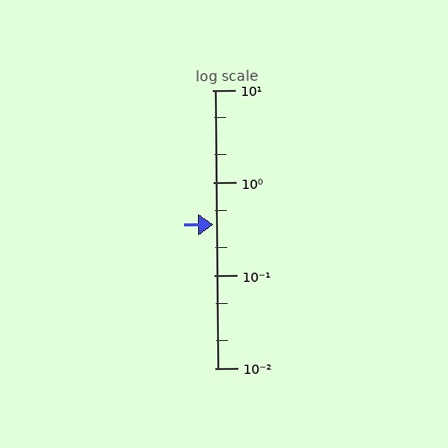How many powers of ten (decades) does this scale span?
The scale spans 3 decades, from 0.01 to 10.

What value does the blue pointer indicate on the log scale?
The pointer indicates approximately 0.35.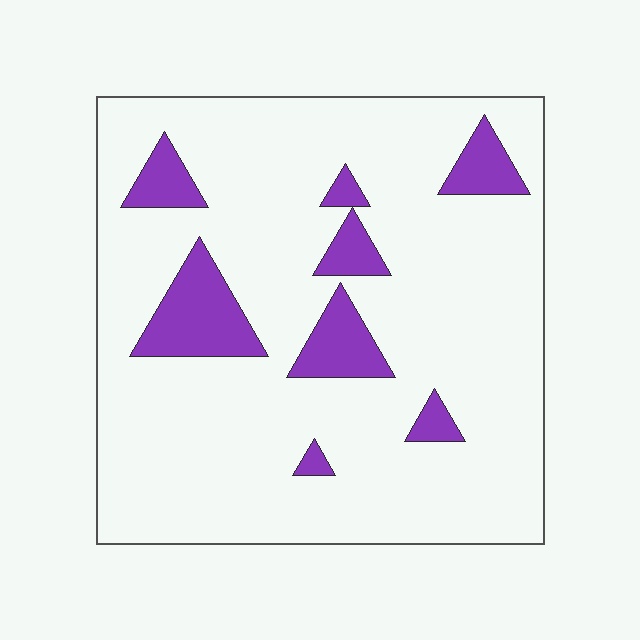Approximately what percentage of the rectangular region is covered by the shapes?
Approximately 15%.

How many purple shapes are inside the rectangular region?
8.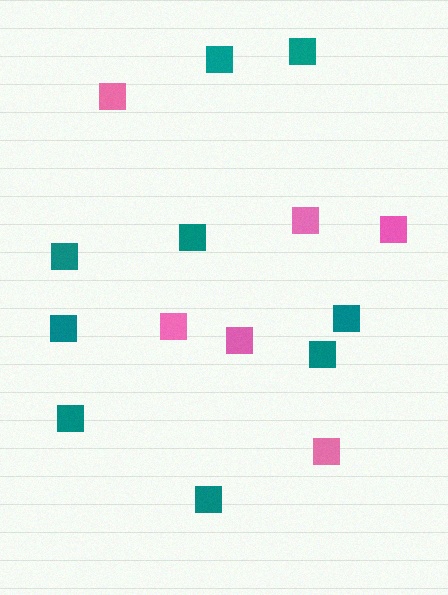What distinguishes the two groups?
There are 2 groups: one group of pink squares (6) and one group of teal squares (9).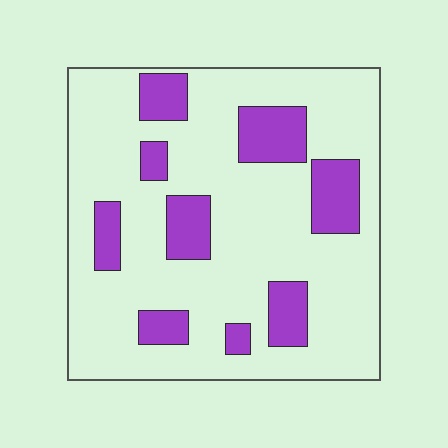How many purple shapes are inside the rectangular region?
9.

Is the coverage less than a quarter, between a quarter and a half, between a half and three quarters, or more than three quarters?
Less than a quarter.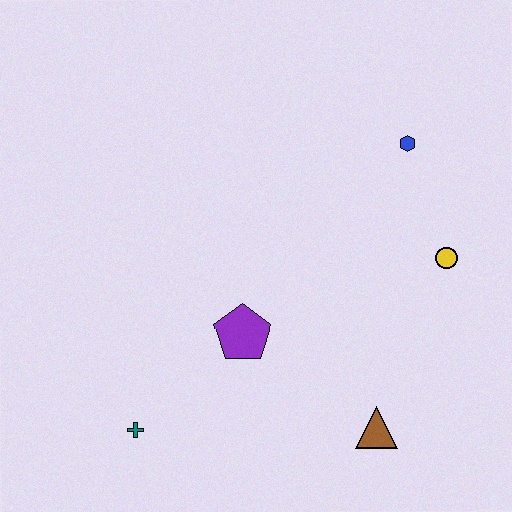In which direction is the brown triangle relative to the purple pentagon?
The brown triangle is to the right of the purple pentagon.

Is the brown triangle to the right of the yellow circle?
No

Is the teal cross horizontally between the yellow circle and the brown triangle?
No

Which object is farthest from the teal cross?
The blue hexagon is farthest from the teal cross.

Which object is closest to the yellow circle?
The blue hexagon is closest to the yellow circle.